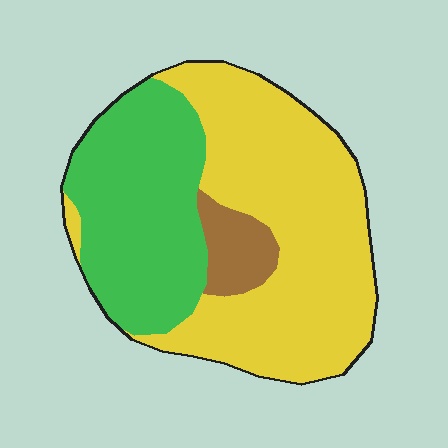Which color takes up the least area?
Brown, at roughly 5%.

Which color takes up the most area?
Yellow, at roughly 55%.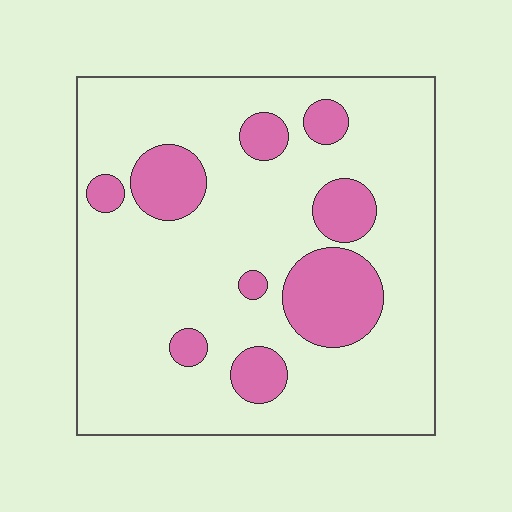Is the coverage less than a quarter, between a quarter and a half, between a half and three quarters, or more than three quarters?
Less than a quarter.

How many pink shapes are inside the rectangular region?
9.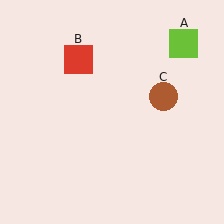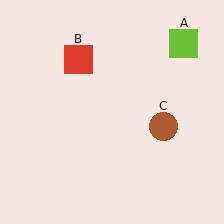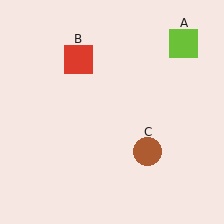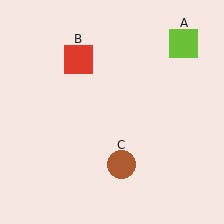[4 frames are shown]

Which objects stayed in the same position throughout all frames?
Lime square (object A) and red square (object B) remained stationary.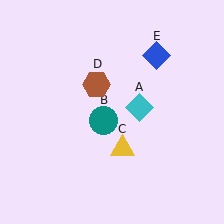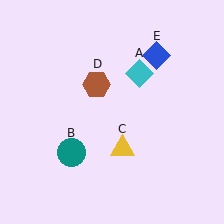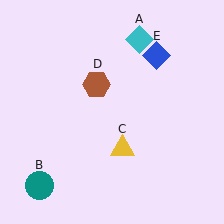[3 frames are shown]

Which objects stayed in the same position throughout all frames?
Yellow triangle (object C) and brown hexagon (object D) and blue diamond (object E) remained stationary.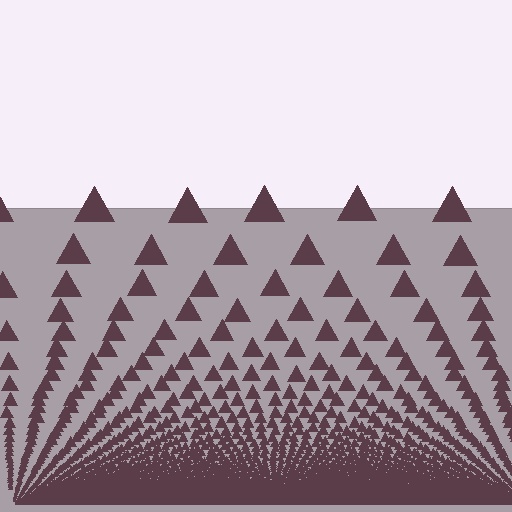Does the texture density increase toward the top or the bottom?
Density increases toward the bottom.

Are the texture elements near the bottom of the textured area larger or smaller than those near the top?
Smaller. The gradient is inverted — elements near the bottom are smaller and denser.